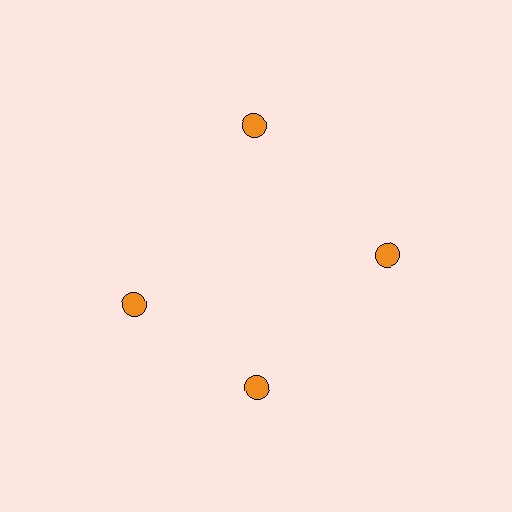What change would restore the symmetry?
The symmetry would be restored by rotating it back into even spacing with its neighbors so that all 4 circles sit at equal angles and equal distance from the center.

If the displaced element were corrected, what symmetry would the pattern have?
It would have 4-fold rotational symmetry — the pattern would map onto itself every 90 degrees.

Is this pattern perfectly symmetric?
No. The 4 orange circles are arranged in a ring, but one element near the 9 o'clock position is rotated out of alignment along the ring, breaking the 4-fold rotational symmetry.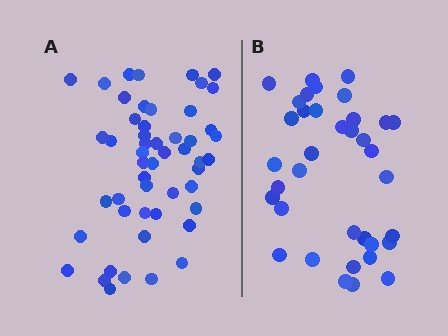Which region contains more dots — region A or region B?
Region A (the left region) has more dots.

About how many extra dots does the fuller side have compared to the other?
Region A has approximately 15 more dots than region B.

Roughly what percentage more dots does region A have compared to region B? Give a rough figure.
About 40% more.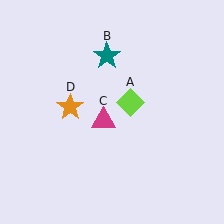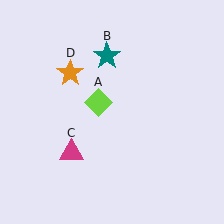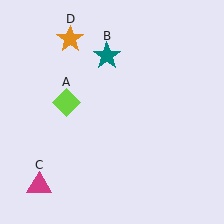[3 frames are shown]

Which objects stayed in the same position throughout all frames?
Teal star (object B) remained stationary.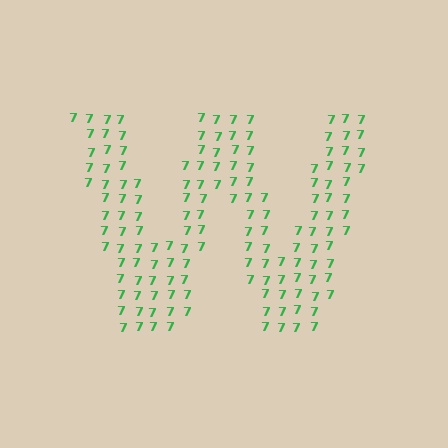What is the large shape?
The large shape is the letter W.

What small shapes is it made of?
It is made of small digit 7's.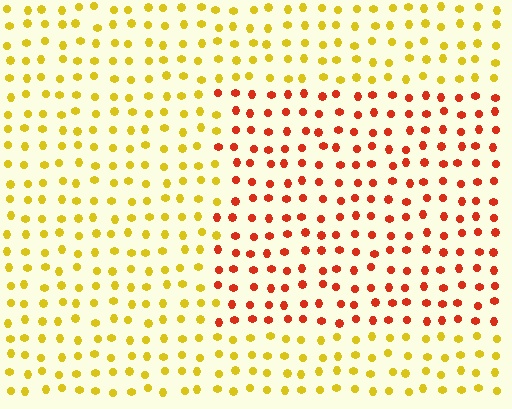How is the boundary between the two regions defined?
The boundary is defined purely by a slight shift in hue (about 47 degrees). Spacing, size, and orientation are identical on both sides.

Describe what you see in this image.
The image is filled with small yellow elements in a uniform arrangement. A rectangle-shaped region is visible where the elements are tinted to a slightly different hue, forming a subtle color boundary.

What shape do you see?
I see a rectangle.